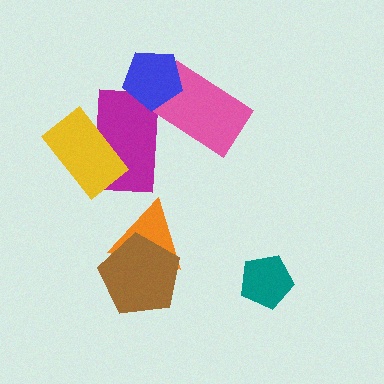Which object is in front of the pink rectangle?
The blue pentagon is in front of the pink rectangle.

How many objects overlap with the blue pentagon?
2 objects overlap with the blue pentagon.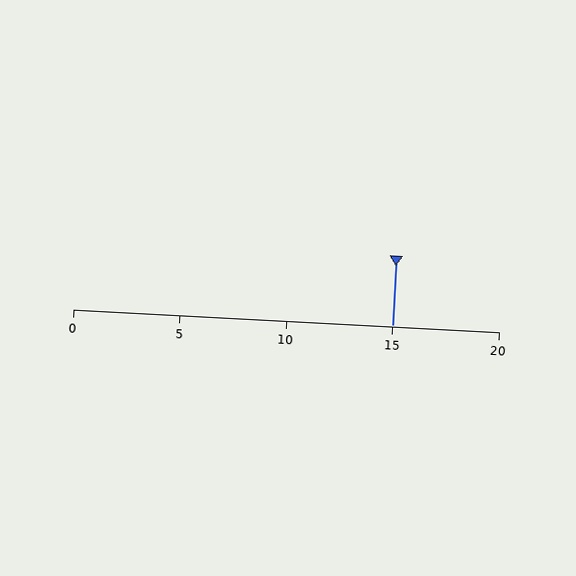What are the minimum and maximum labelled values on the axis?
The axis runs from 0 to 20.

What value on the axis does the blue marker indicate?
The marker indicates approximately 15.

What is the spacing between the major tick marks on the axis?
The major ticks are spaced 5 apart.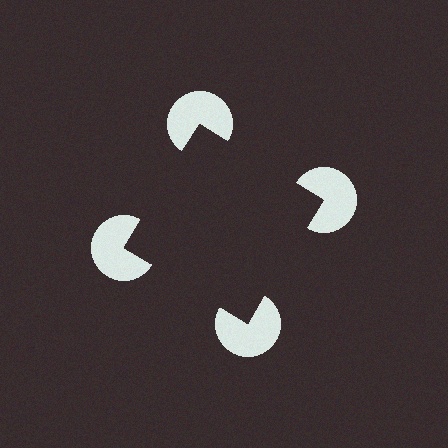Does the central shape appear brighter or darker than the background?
It typically appears slightly darker than the background, even though no actual brightness change is drawn.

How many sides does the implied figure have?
4 sides.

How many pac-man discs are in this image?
There are 4 — one at each vertex of the illusory square.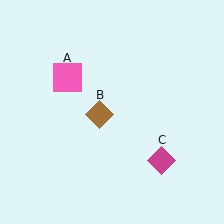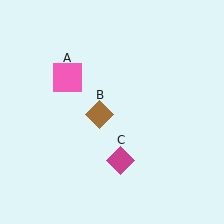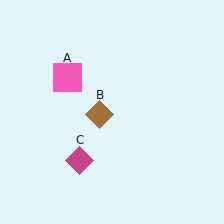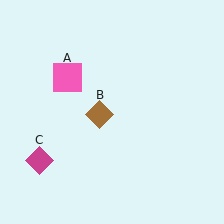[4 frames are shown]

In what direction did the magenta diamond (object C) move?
The magenta diamond (object C) moved left.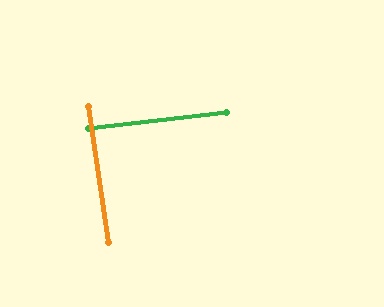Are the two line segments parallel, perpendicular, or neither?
Perpendicular — they meet at approximately 88°.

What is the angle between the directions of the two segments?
Approximately 88 degrees.